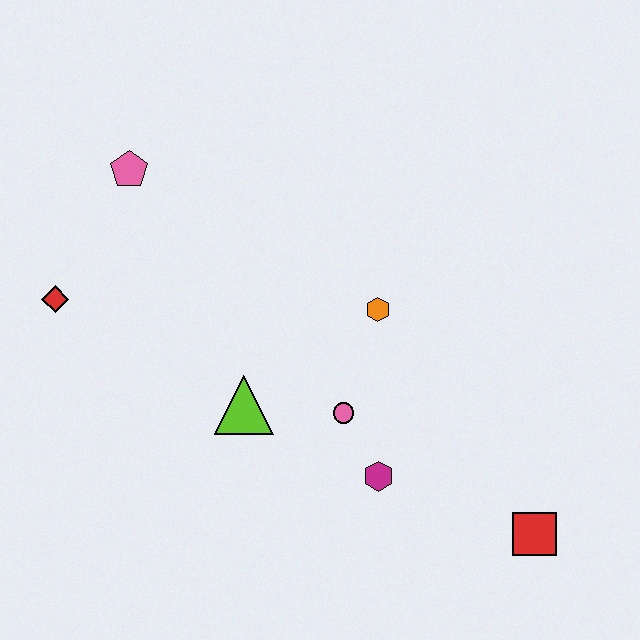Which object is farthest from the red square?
The pink pentagon is farthest from the red square.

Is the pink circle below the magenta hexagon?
No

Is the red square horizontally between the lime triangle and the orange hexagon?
No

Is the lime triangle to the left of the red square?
Yes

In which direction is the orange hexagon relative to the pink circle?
The orange hexagon is above the pink circle.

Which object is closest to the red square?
The magenta hexagon is closest to the red square.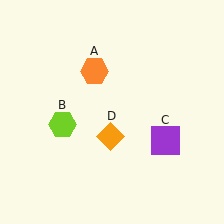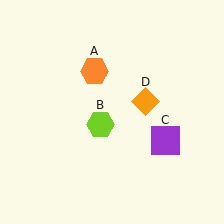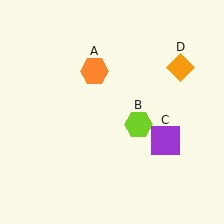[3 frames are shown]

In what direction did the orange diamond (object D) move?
The orange diamond (object D) moved up and to the right.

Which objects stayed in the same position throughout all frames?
Orange hexagon (object A) and purple square (object C) remained stationary.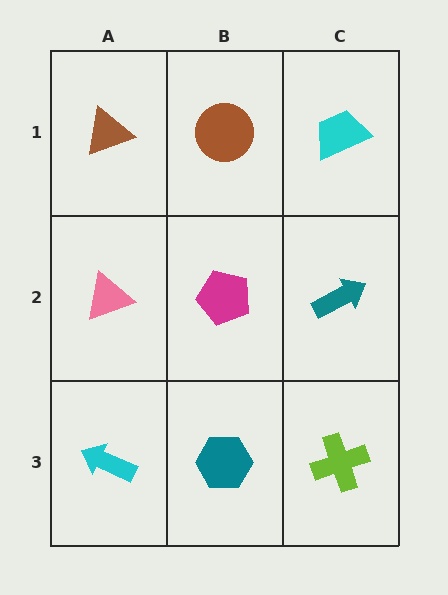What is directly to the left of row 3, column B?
A cyan arrow.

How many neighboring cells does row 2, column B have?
4.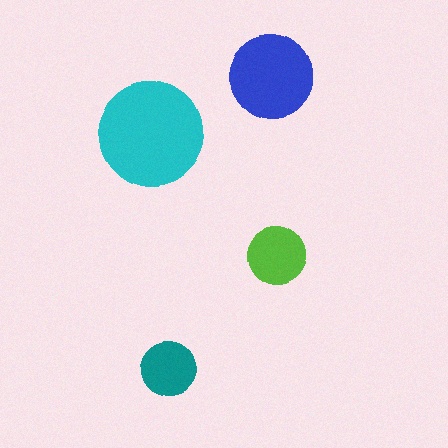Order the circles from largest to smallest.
the cyan one, the blue one, the lime one, the teal one.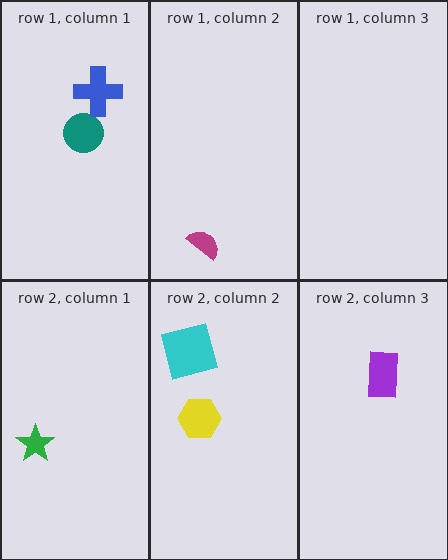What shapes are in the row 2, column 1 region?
The green star.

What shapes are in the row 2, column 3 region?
The purple rectangle.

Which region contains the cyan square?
The row 2, column 2 region.